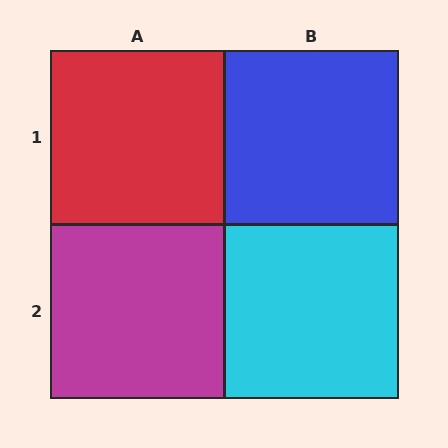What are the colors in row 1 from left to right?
Red, blue.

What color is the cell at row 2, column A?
Magenta.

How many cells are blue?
1 cell is blue.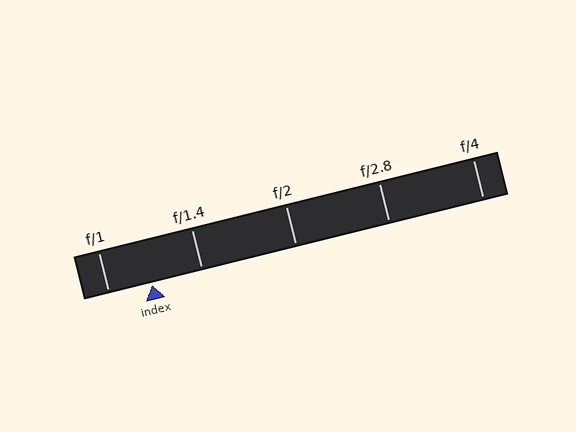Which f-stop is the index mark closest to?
The index mark is closest to f/1.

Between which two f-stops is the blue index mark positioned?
The index mark is between f/1 and f/1.4.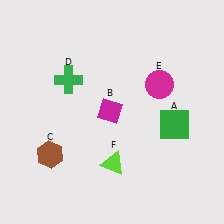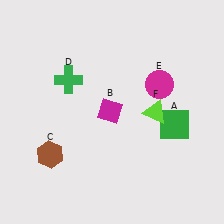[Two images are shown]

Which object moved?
The lime triangle (F) moved up.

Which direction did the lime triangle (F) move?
The lime triangle (F) moved up.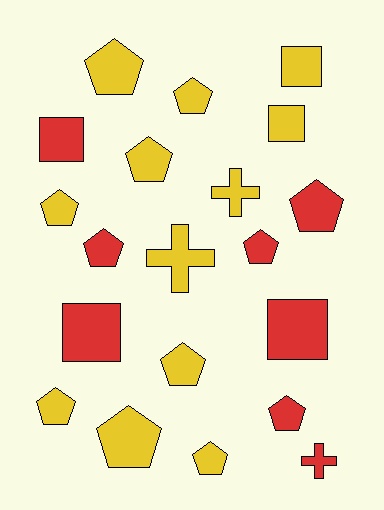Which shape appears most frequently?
Pentagon, with 12 objects.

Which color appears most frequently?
Yellow, with 12 objects.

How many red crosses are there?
There is 1 red cross.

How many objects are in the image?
There are 20 objects.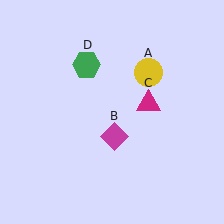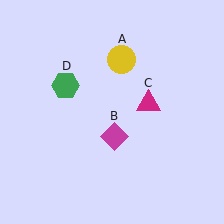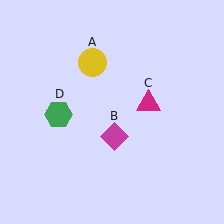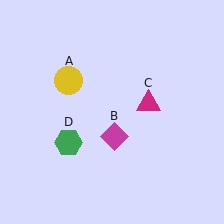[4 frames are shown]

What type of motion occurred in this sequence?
The yellow circle (object A), green hexagon (object D) rotated counterclockwise around the center of the scene.